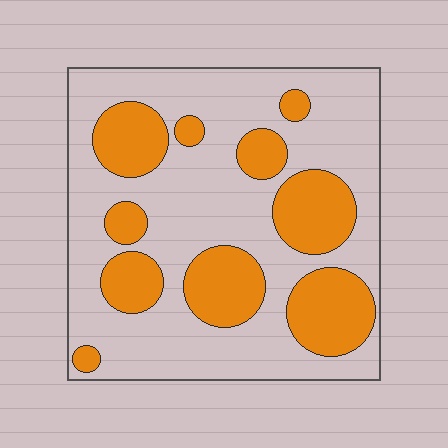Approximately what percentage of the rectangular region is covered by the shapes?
Approximately 30%.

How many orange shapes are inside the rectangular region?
10.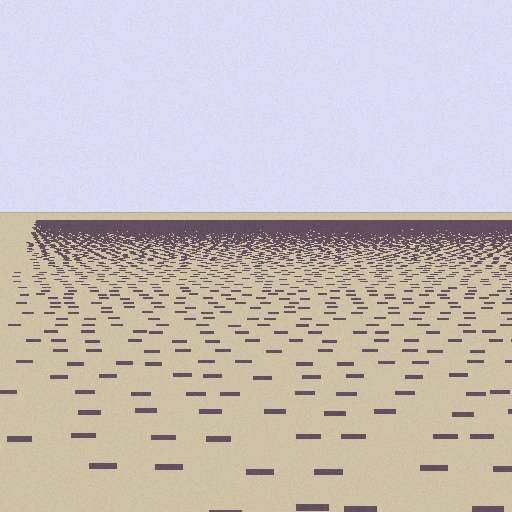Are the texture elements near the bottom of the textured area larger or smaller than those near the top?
Larger. Near the bottom, elements are closer to the viewer and appear at a bigger on-screen size.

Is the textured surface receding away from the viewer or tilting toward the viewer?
The surface is receding away from the viewer. Texture elements get smaller and denser toward the top.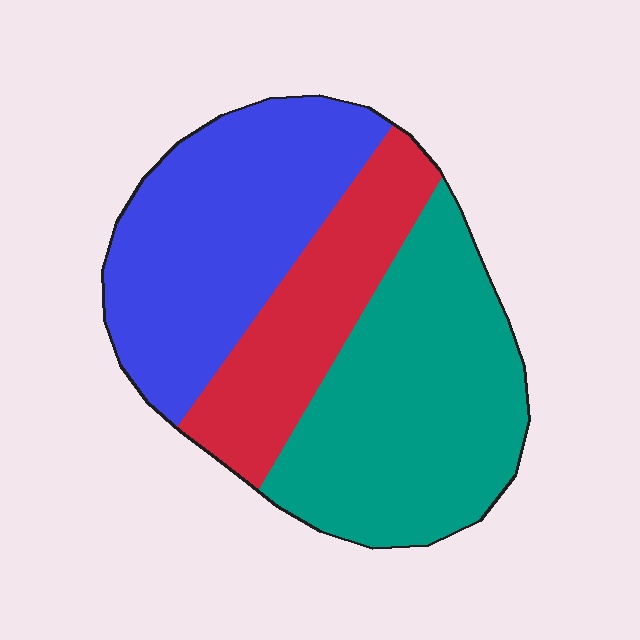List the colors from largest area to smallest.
From largest to smallest: teal, blue, red.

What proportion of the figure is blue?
Blue covers roughly 35% of the figure.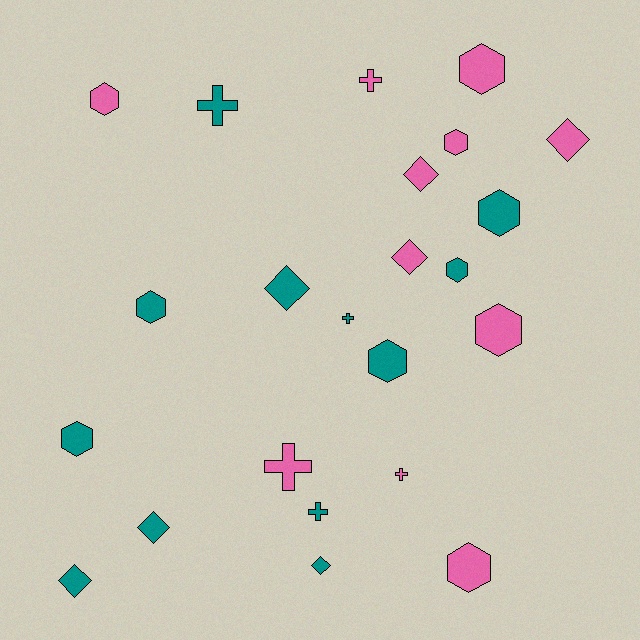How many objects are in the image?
There are 23 objects.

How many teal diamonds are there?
There are 4 teal diamonds.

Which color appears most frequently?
Teal, with 12 objects.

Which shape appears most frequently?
Hexagon, with 10 objects.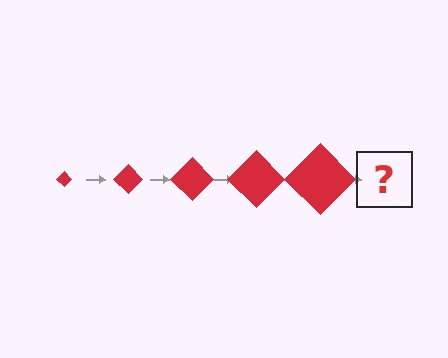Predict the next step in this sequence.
The next step is a red diamond, larger than the previous one.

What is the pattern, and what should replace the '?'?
The pattern is that the diamond gets progressively larger each step. The '?' should be a red diamond, larger than the previous one.